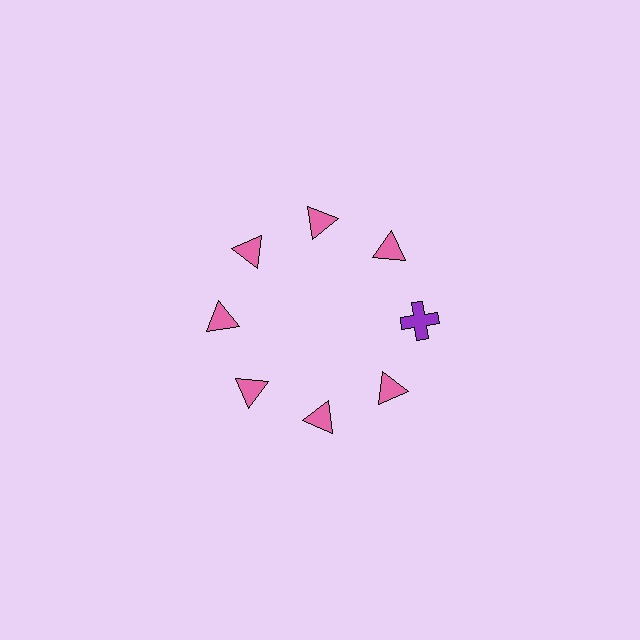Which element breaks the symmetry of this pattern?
The purple cross at roughly the 3 o'clock position breaks the symmetry. All other shapes are pink triangles.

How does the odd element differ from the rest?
It differs in both color (purple instead of pink) and shape (cross instead of triangle).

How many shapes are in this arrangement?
There are 8 shapes arranged in a ring pattern.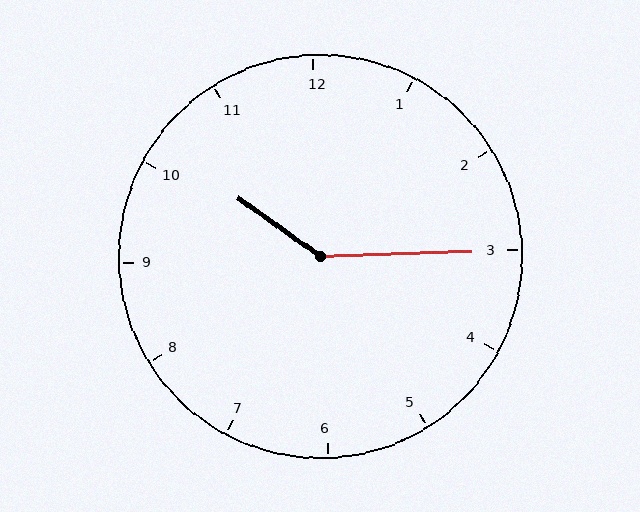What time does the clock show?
10:15.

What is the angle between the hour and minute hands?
Approximately 142 degrees.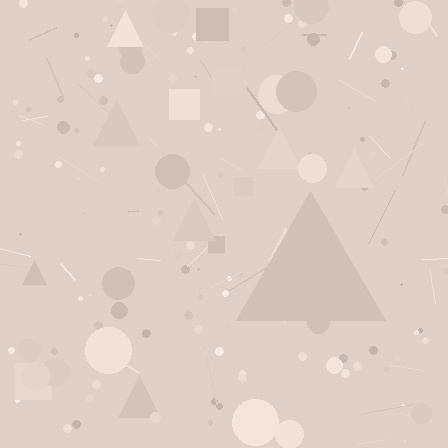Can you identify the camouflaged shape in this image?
The camouflaged shape is a triangle.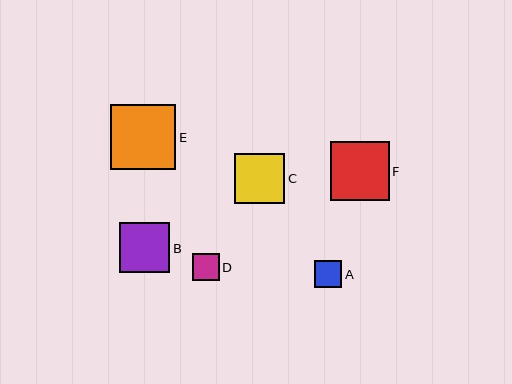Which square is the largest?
Square E is the largest with a size of approximately 65 pixels.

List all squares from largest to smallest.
From largest to smallest: E, F, C, B, A, D.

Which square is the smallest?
Square D is the smallest with a size of approximately 27 pixels.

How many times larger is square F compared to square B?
Square F is approximately 1.2 times the size of square B.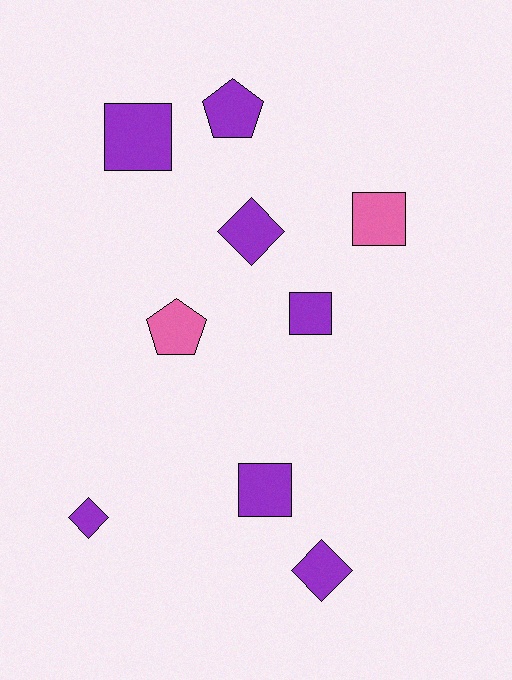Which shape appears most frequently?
Square, with 4 objects.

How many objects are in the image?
There are 9 objects.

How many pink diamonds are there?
There are no pink diamonds.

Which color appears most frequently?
Purple, with 7 objects.